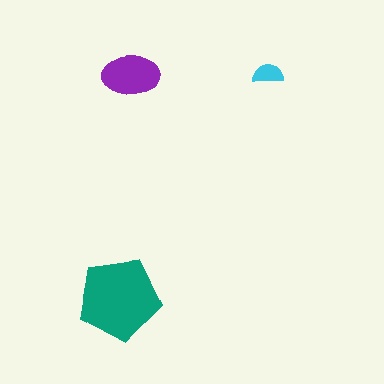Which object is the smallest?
The cyan semicircle.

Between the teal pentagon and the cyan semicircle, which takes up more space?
The teal pentagon.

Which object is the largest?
The teal pentagon.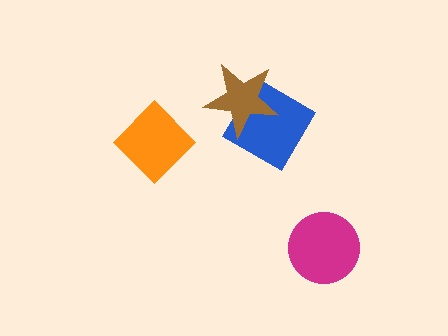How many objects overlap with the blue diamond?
1 object overlaps with the blue diamond.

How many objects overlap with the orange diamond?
0 objects overlap with the orange diamond.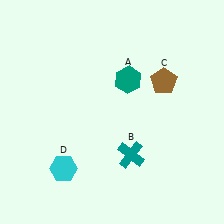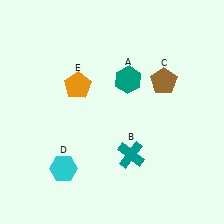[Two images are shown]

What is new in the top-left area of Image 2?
An orange pentagon (E) was added in the top-left area of Image 2.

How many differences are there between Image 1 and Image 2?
There is 1 difference between the two images.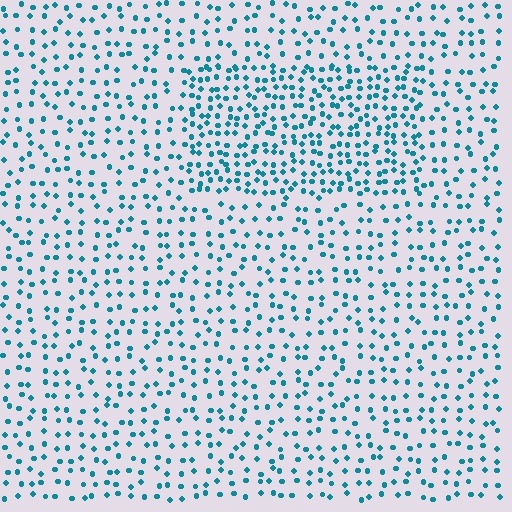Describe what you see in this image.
The image contains small teal elements arranged at two different densities. A rectangle-shaped region is visible where the elements are more densely packed than the surrounding area.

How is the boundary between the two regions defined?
The boundary is defined by a change in element density (approximately 1.8x ratio). All elements are the same color, size, and shape.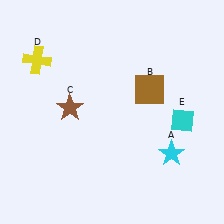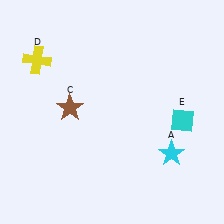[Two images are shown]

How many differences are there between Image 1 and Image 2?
There is 1 difference between the two images.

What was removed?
The brown square (B) was removed in Image 2.